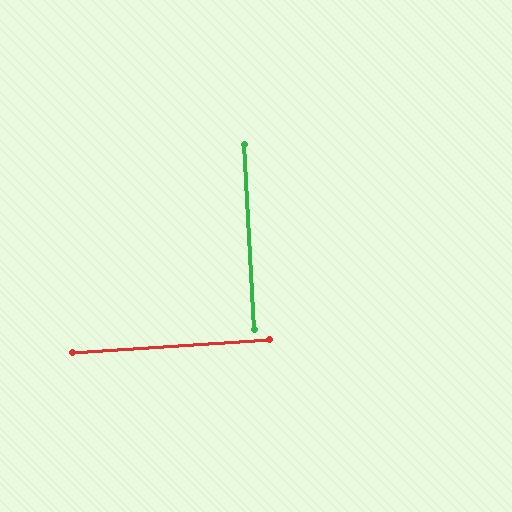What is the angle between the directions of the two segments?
Approximately 89 degrees.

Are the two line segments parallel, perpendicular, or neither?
Perpendicular — they meet at approximately 89°.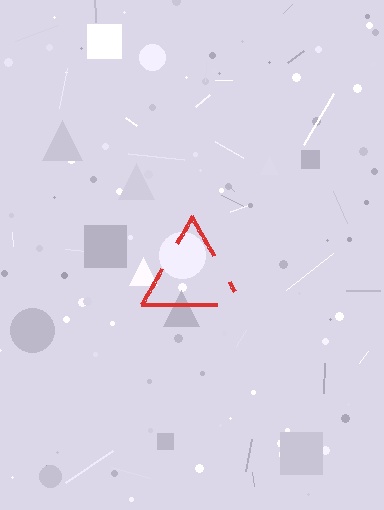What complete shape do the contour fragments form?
The contour fragments form a triangle.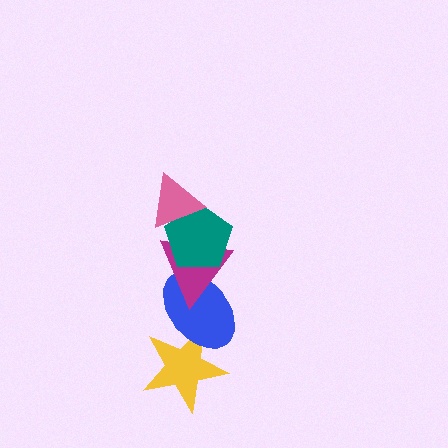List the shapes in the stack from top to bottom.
From top to bottom: the pink triangle, the teal pentagon, the magenta triangle, the blue ellipse, the yellow star.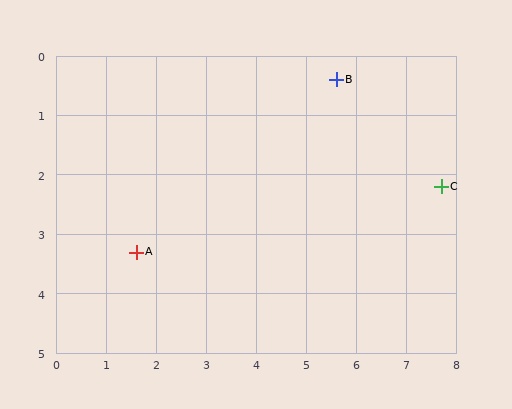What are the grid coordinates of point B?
Point B is at approximately (5.6, 0.4).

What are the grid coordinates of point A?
Point A is at approximately (1.6, 3.3).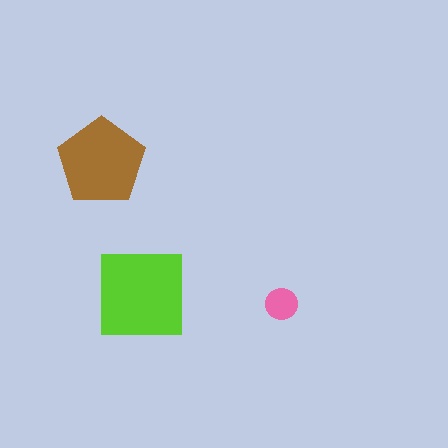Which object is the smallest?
The pink circle.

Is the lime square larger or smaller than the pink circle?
Larger.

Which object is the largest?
The lime square.